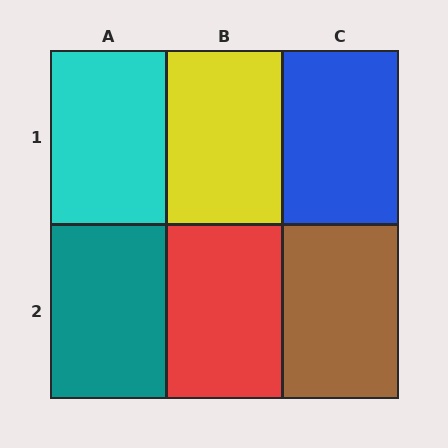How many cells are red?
1 cell is red.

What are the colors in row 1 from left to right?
Cyan, yellow, blue.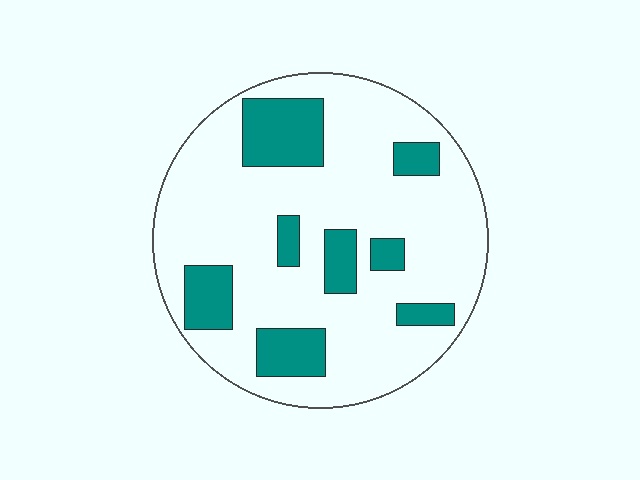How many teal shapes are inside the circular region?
8.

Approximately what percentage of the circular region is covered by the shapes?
Approximately 20%.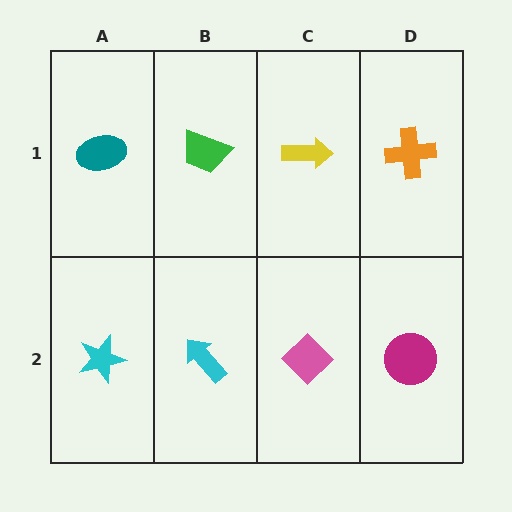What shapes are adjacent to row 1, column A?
A cyan star (row 2, column A), a green trapezoid (row 1, column B).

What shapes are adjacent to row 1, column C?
A pink diamond (row 2, column C), a green trapezoid (row 1, column B), an orange cross (row 1, column D).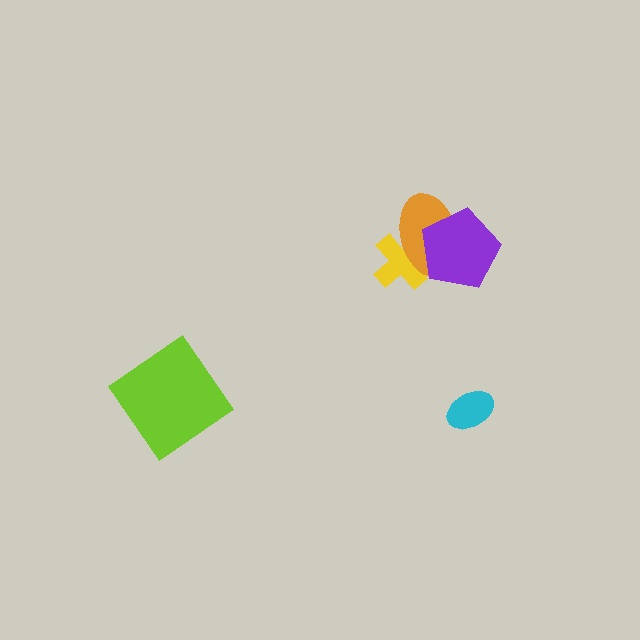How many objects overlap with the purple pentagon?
2 objects overlap with the purple pentagon.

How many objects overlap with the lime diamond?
0 objects overlap with the lime diamond.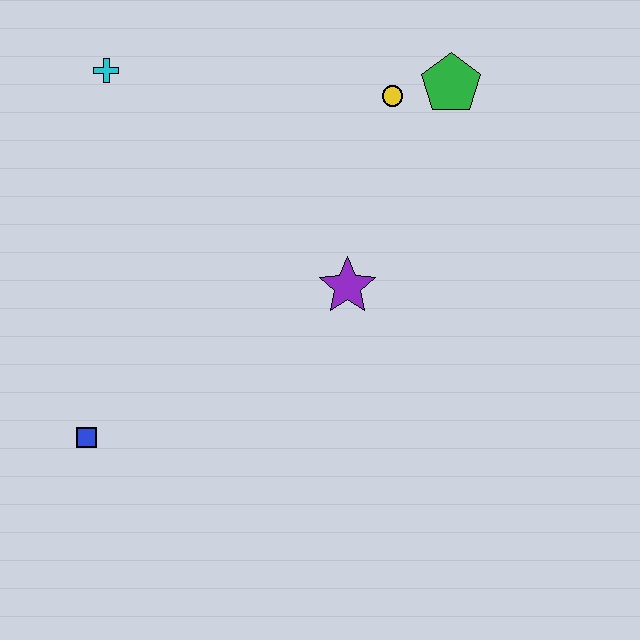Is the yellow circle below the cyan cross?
Yes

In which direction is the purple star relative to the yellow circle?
The purple star is below the yellow circle.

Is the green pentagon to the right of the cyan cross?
Yes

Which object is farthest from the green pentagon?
The blue square is farthest from the green pentagon.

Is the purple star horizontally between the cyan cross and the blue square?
No